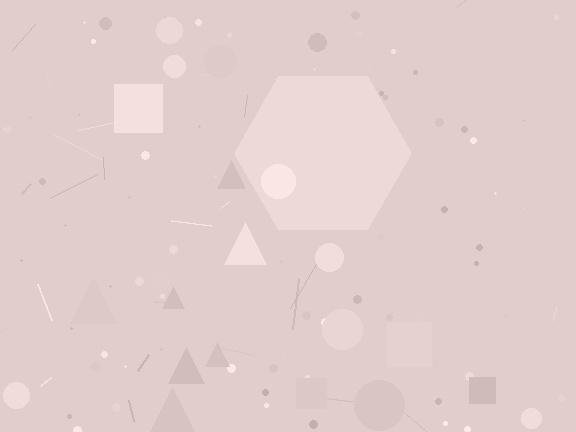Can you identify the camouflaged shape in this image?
The camouflaged shape is a hexagon.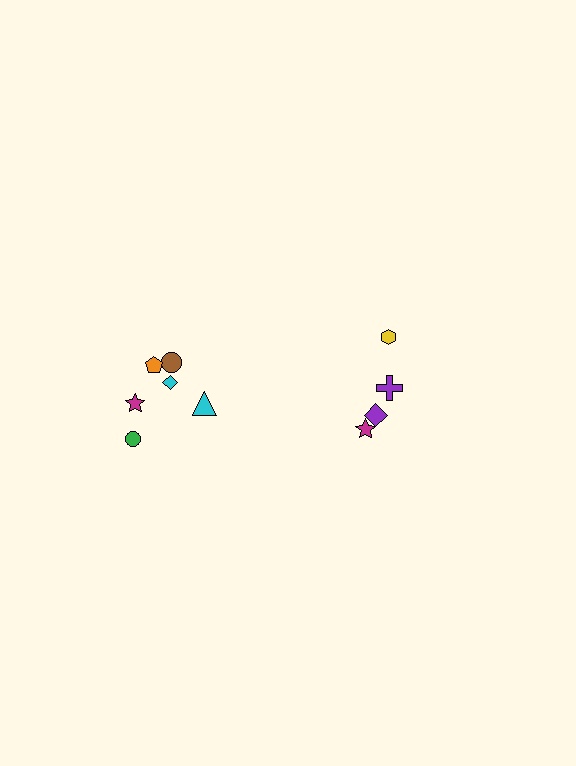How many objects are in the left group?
There are 6 objects.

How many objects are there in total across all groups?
There are 10 objects.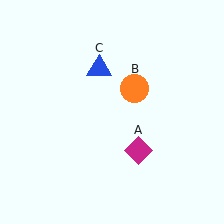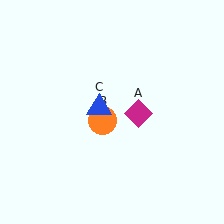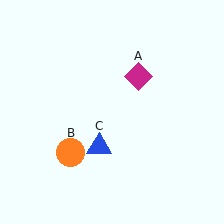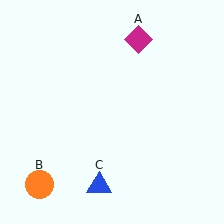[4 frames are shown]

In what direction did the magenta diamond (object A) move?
The magenta diamond (object A) moved up.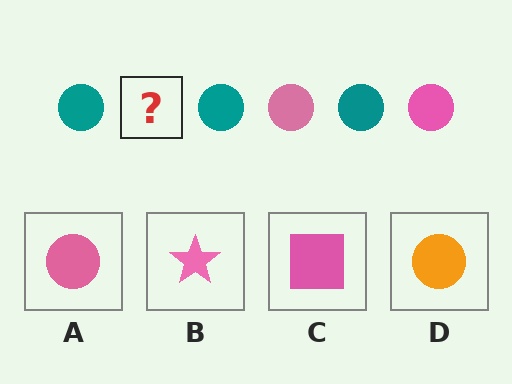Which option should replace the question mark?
Option A.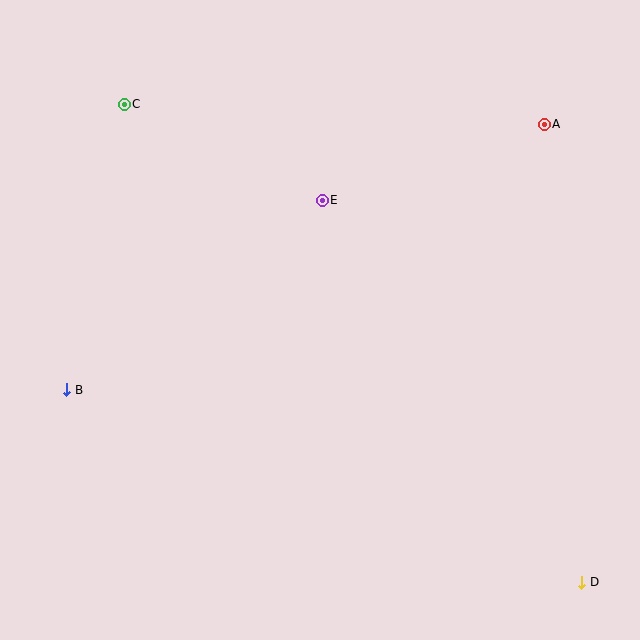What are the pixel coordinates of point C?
Point C is at (124, 104).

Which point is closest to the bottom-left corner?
Point B is closest to the bottom-left corner.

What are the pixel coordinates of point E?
Point E is at (322, 200).